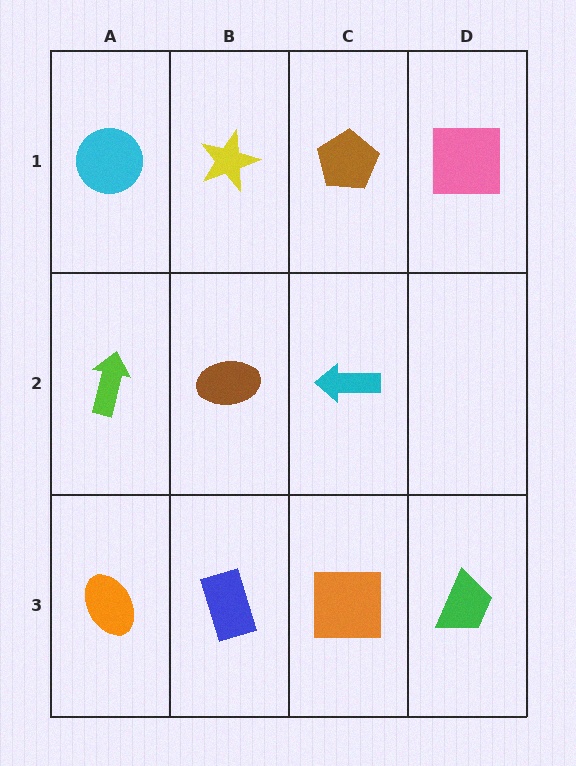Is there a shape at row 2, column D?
No, that cell is empty.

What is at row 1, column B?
A yellow star.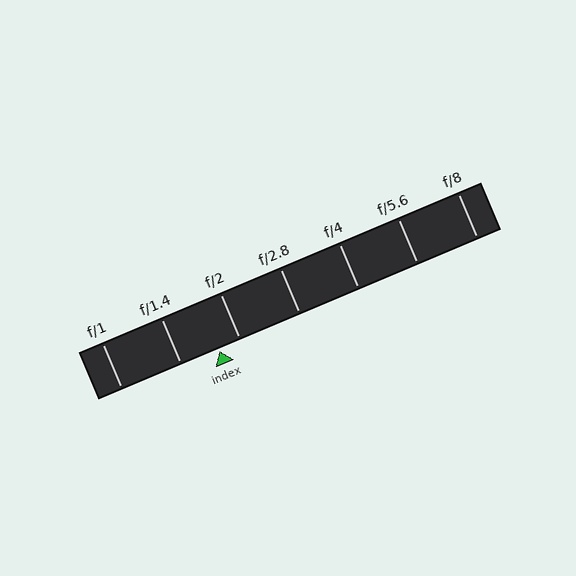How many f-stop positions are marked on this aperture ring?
There are 7 f-stop positions marked.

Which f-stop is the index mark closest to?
The index mark is closest to f/2.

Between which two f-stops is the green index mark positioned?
The index mark is between f/1.4 and f/2.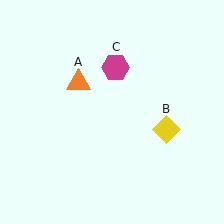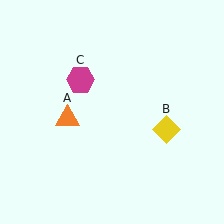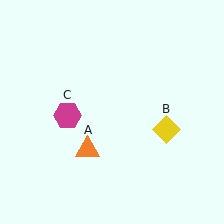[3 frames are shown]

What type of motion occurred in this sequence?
The orange triangle (object A), magenta hexagon (object C) rotated counterclockwise around the center of the scene.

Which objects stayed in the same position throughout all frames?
Yellow diamond (object B) remained stationary.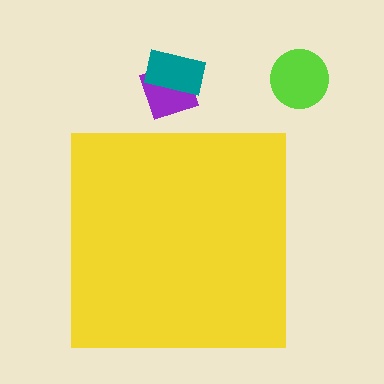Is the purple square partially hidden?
No, the purple square is fully visible.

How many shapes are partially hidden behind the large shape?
0 shapes are partially hidden.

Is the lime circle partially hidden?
No, the lime circle is fully visible.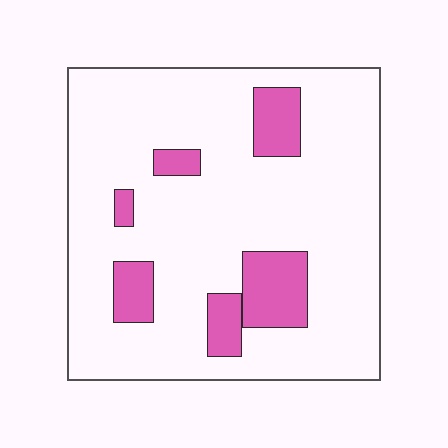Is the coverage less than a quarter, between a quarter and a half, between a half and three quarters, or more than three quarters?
Less than a quarter.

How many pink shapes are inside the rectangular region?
6.